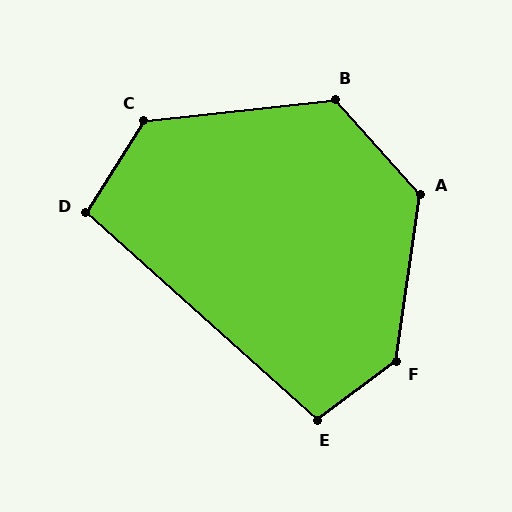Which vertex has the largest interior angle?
F, at approximately 135 degrees.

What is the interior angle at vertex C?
Approximately 129 degrees (obtuse).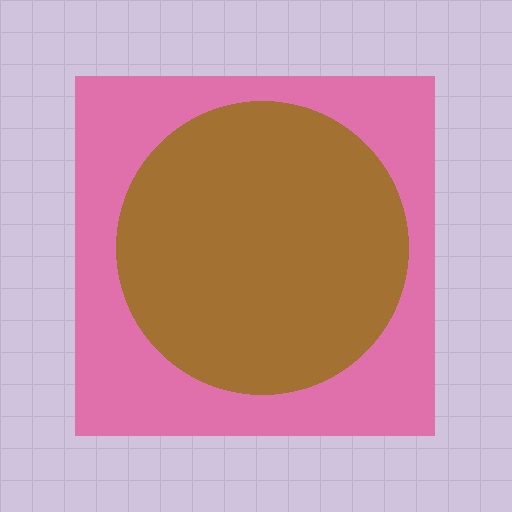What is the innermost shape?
The brown circle.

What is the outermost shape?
The pink square.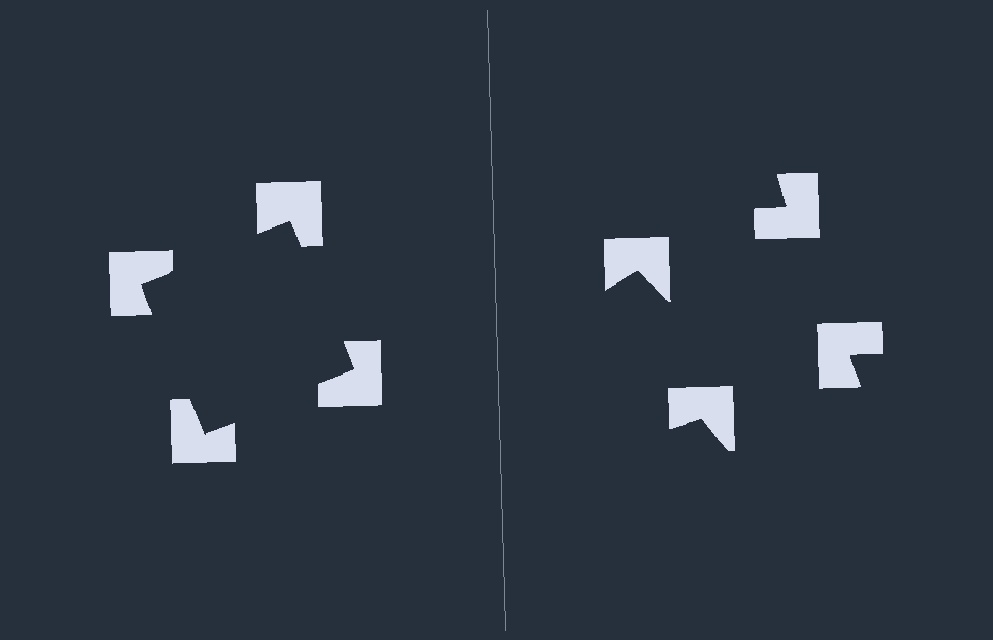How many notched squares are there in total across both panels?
8 — 4 on each side.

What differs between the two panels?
The notched squares are positioned identically on both sides; only the wedge orientations differ. On the left they align to a square; on the right they are misaligned.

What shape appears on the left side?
An illusory square.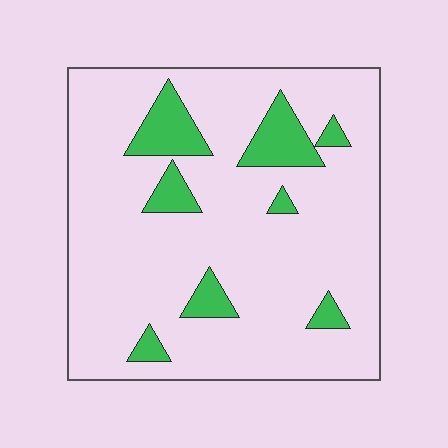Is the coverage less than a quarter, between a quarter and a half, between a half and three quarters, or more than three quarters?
Less than a quarter.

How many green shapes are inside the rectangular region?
8.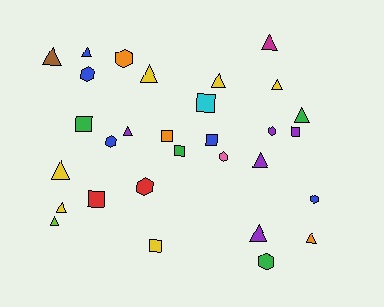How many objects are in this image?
There are 30 objects.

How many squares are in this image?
There are 8 squares.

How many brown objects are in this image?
There is 1 brown object.